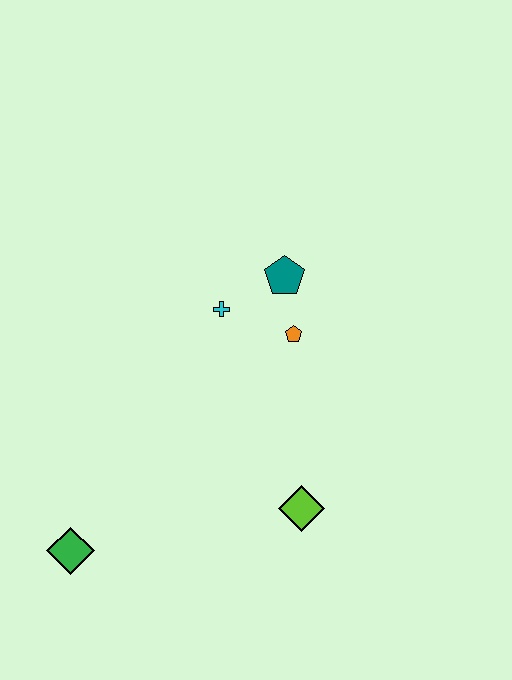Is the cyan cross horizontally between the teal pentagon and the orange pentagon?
No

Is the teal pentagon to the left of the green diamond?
No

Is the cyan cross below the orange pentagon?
No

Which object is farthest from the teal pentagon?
The green diamond is farthest from the teal pentagon.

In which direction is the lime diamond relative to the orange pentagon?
The lime diamond is below the orange pentagon.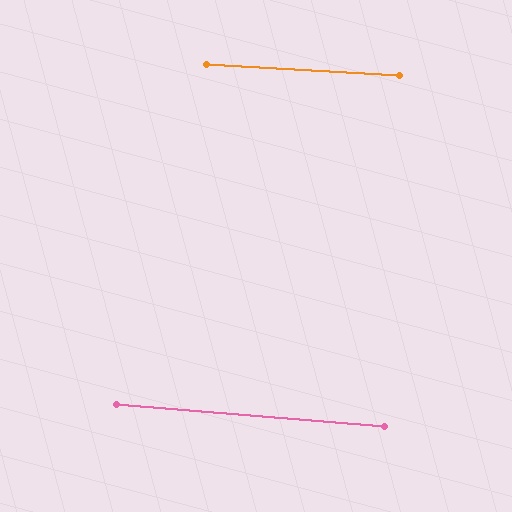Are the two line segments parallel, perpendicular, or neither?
Parallel — their directions differ by only 1.6°.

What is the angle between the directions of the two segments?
Approximately 2 degrees.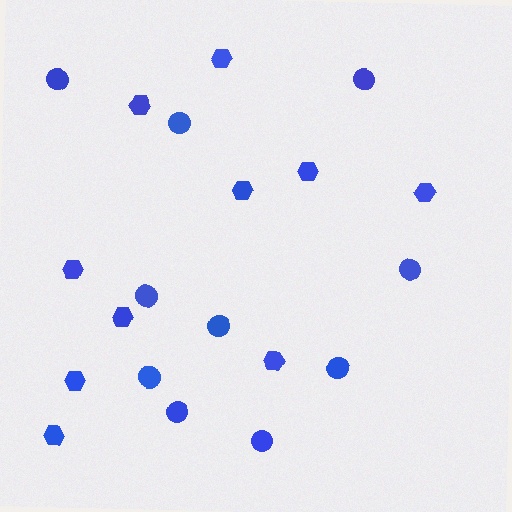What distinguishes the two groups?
There are 2 groups: one group of circles (10) and one group of hexagons (10).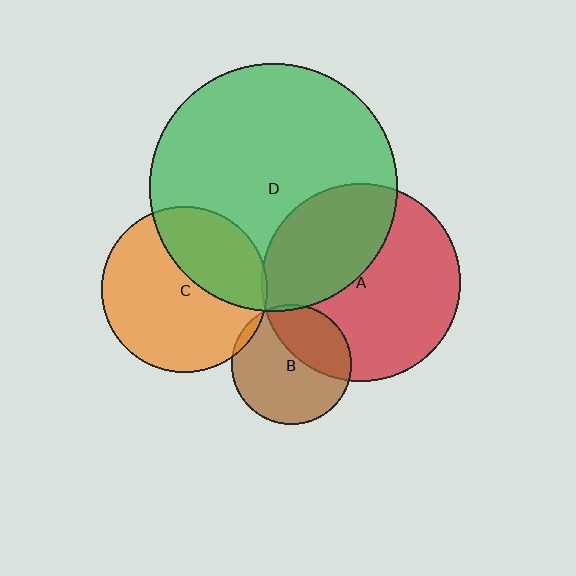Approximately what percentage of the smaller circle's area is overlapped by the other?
Approximately 5%.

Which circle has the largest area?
Circle D (green).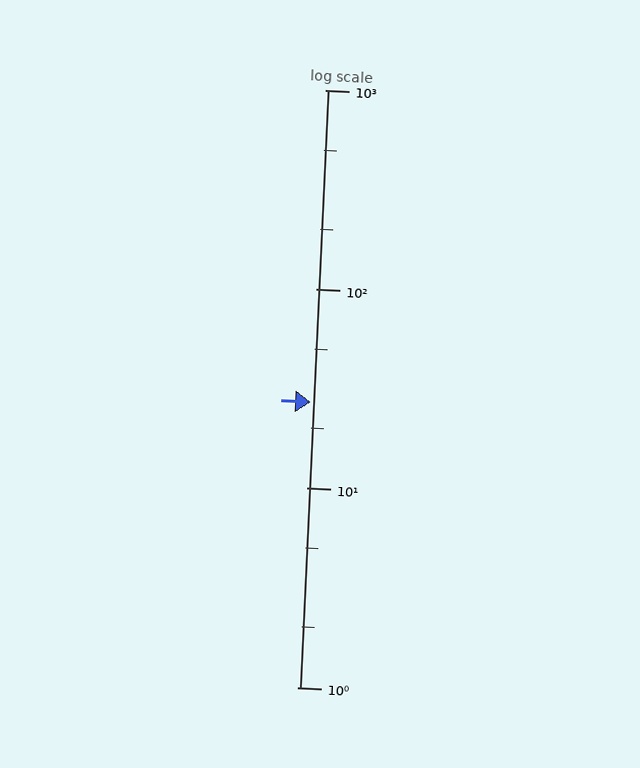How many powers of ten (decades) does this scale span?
The scale spans 3 decades, from 1 to 1000.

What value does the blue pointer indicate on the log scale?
The pointer indicates approximately 27.